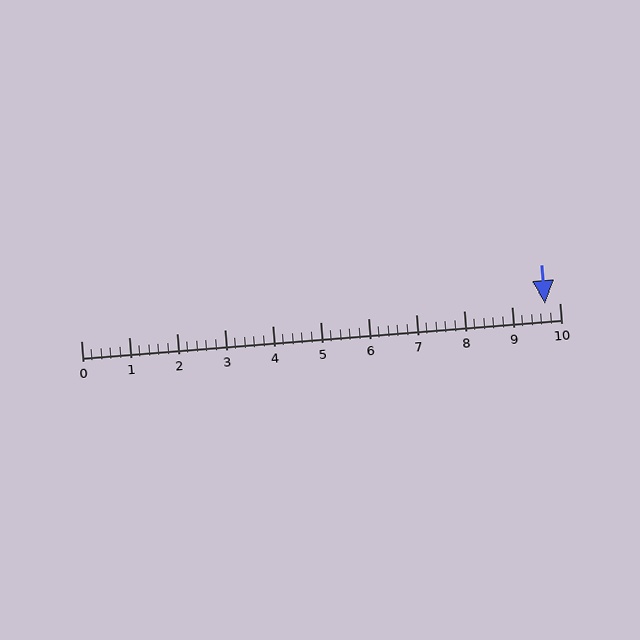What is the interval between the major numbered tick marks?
The major tick marks are spaced 1 units apart.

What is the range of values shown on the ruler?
The ruler shows values from 0 to 10.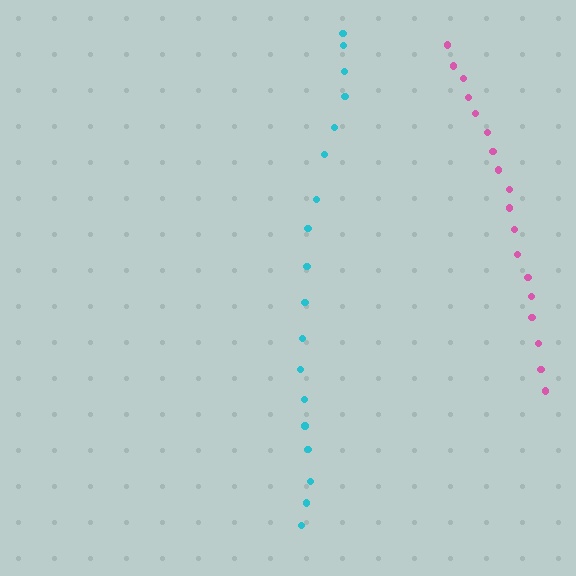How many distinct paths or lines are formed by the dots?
There are 2 distinct paths.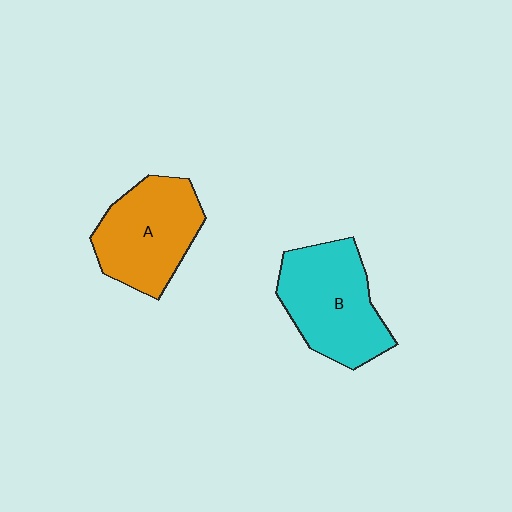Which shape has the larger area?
Shape B (cyan).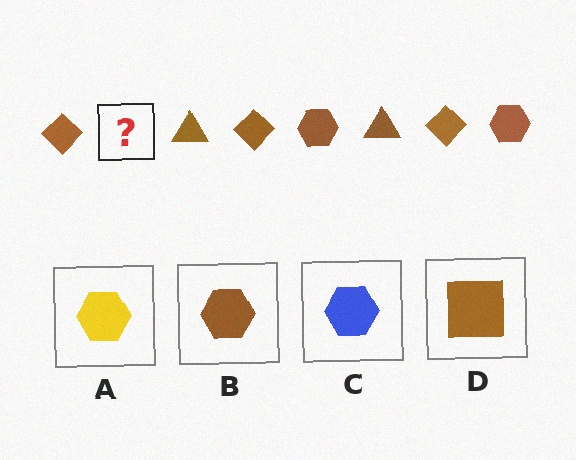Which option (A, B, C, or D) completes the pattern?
B.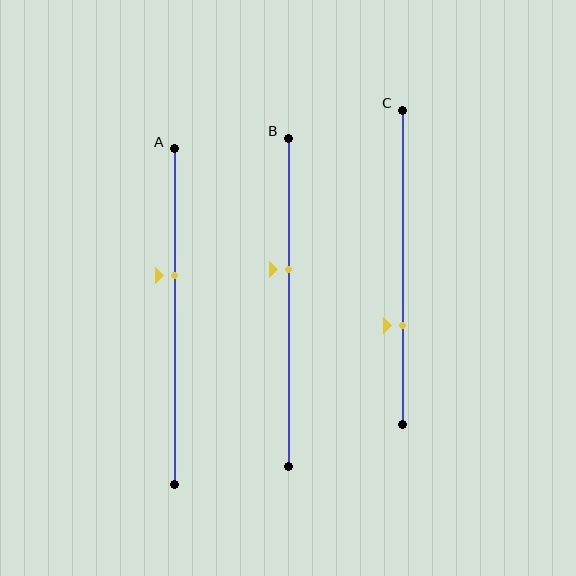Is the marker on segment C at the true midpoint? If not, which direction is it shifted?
No, the marker on segment C is shifted downward by about 18% of the segment length.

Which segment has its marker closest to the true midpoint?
Segment B has its marker closest to the true midpoint.